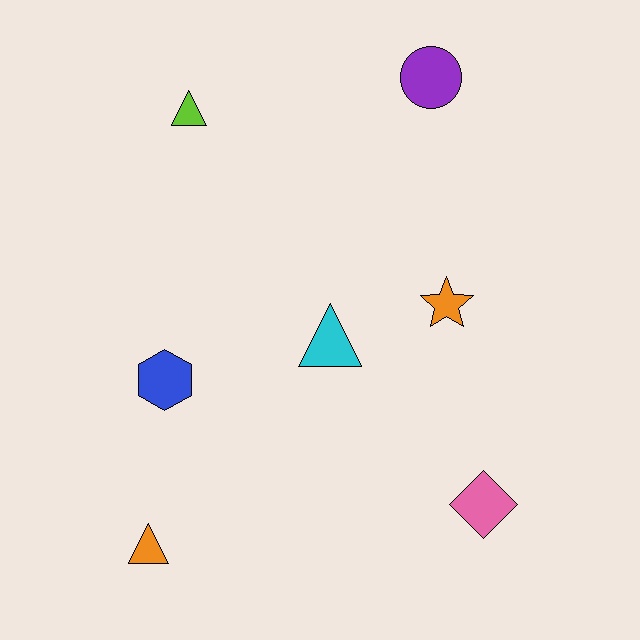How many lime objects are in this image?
There is 1 lime object.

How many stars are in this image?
There is 1 star.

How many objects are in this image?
There are 7 objects.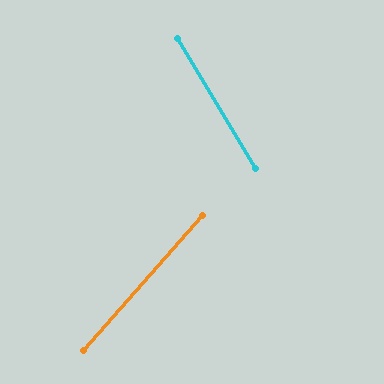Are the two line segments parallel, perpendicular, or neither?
Neither parallel nor perpendicular — they differ by about 72°.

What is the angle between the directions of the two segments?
Approximately 72 degrees.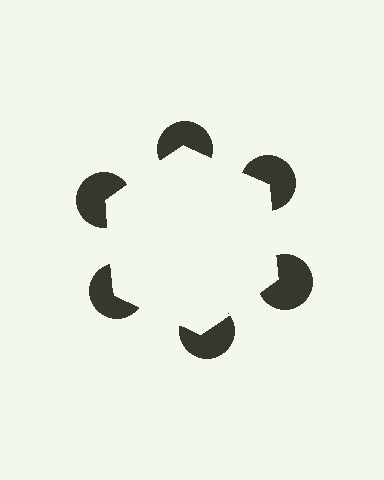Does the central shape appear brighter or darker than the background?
It typically appears slightly brighter than the background, even though no actual brightness change is drawn.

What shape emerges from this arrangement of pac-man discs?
An illusory hexagon — its edges are inferred from the aligned wedge cuts in the pac-man discs, not physically drawn.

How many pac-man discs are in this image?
There are 6 — one at each vertex of the illusory hexagon.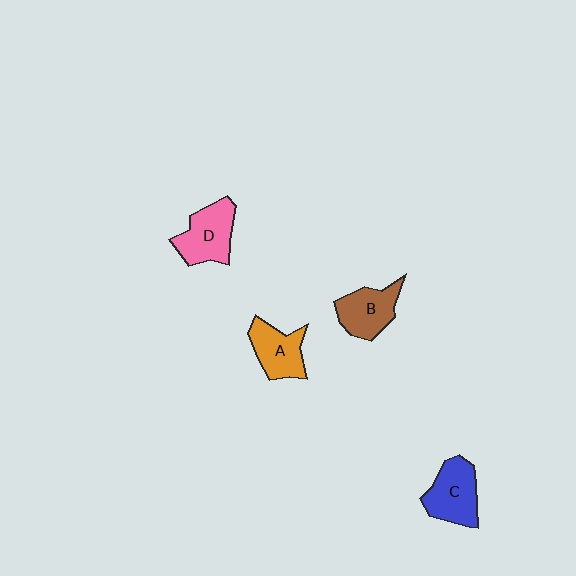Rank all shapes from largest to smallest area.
From largest to smallest: C (blue), D (pink), B (brown), A (orange).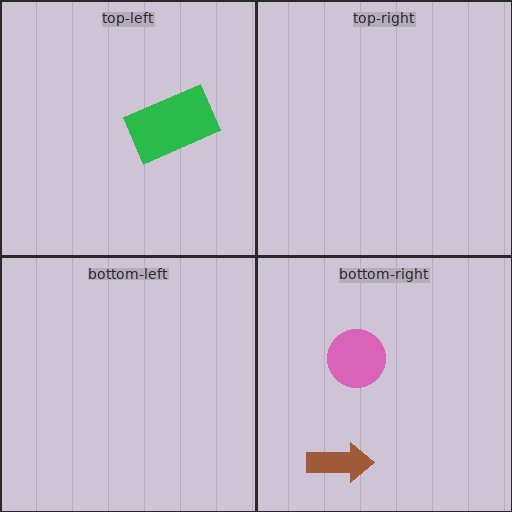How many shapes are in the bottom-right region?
2.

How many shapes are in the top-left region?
1.